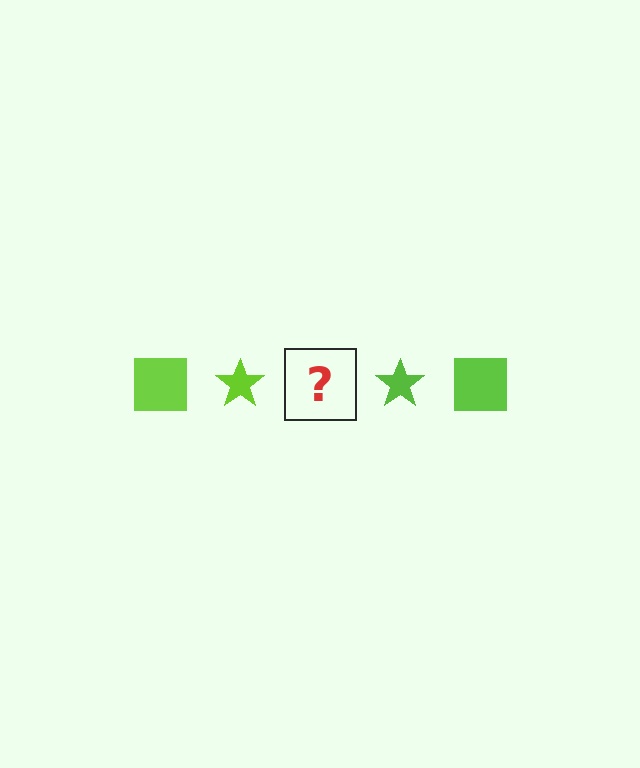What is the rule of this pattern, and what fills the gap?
The rule is that the pattern cycles through square, star shapes in lime. The gap should be filled with a lime square.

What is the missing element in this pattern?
The missing element is a lime square.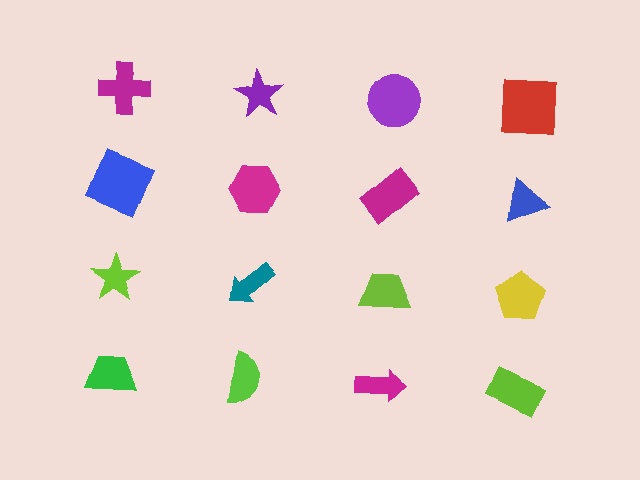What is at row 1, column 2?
A purple star.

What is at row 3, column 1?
A lime star.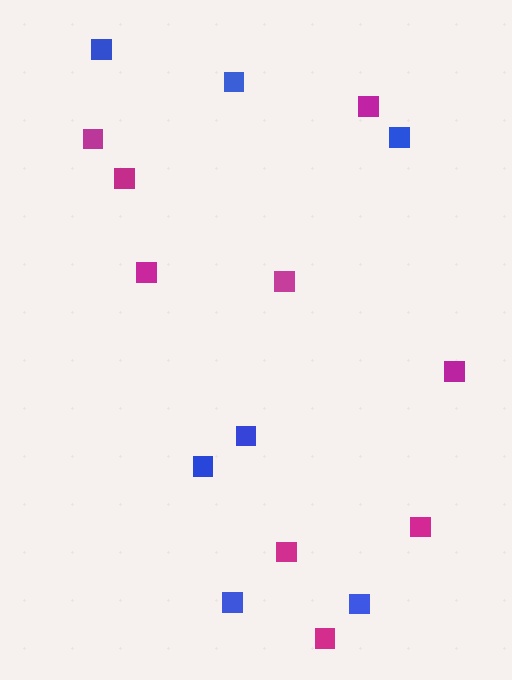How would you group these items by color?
There are 2 groups: one group of magenta squares (9) and one group of blue squares (7).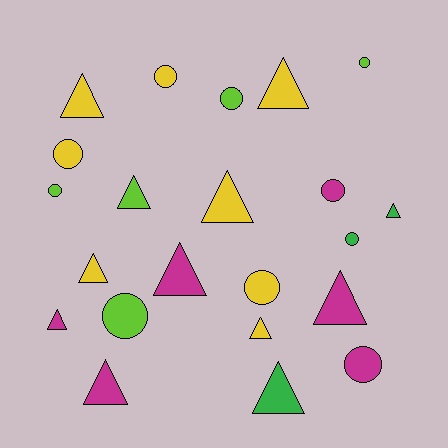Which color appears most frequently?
Yellow, with 8 objects.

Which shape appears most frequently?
Triangle, with 12 objects.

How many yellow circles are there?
There are 3 yellow circles.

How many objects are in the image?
There are 22 objects.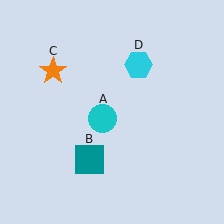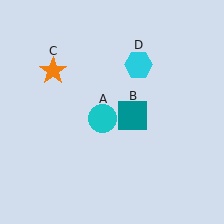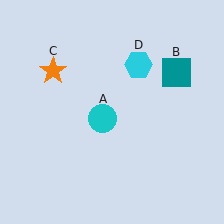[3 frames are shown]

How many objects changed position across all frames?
1 object changed position: teal square (object B).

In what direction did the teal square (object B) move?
The teal square (object B) moved up and to the right.